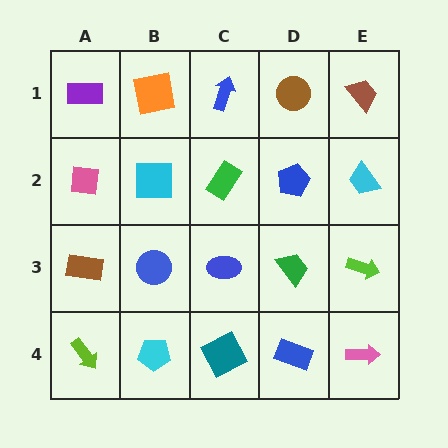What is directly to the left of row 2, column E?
A blue pentagon.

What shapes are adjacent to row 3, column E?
A cyan trapezoid (row 2, column E), a pink arrow (row 4, column E), a green trapezoid (row 3, column D).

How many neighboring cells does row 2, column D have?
4.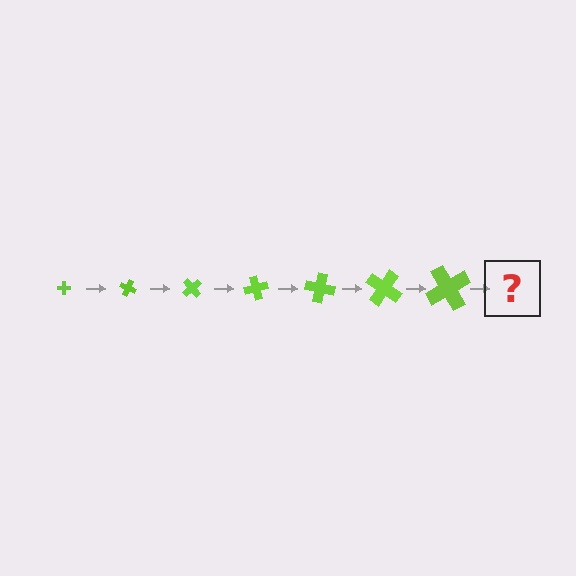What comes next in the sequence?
The next element should be a cross, larger than the previous one and rotated 175 degrees from the start.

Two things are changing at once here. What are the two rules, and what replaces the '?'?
The two rules are that the cross grows larger each step and it rotates 25 degrees each step. The '?' should be a cross, larger than the previous one and rotated 175 degrees from the start.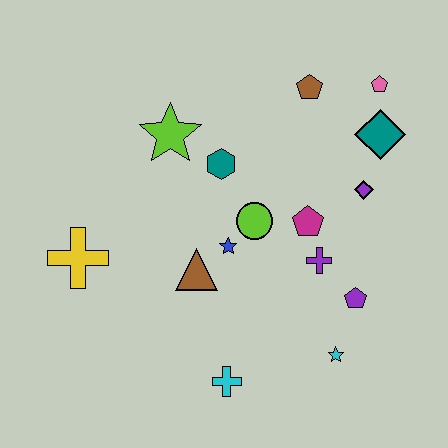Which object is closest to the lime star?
The teal hexagon is closest to the lime star.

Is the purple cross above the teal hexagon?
No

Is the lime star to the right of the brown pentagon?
No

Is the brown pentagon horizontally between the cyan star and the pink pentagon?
No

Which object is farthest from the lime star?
The cyan star is farthest from the lime star.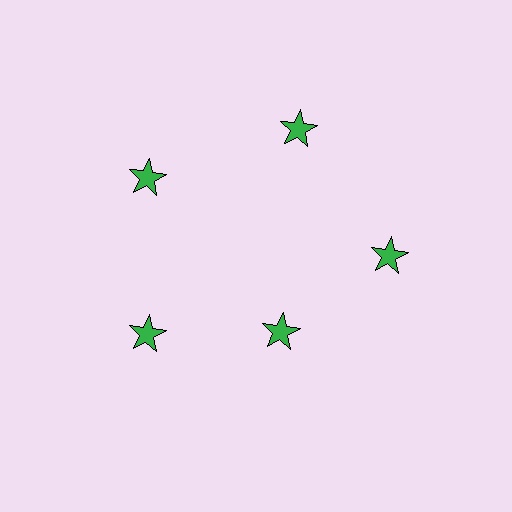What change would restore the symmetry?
The symmetry would be restored by moving it outward, back onto the ring so that all 5 stars sit at equal angles and equal distance from the center.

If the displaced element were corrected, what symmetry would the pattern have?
It would have 5-fold rotational symmetry — the pattern would map onto itself every 72 degrees.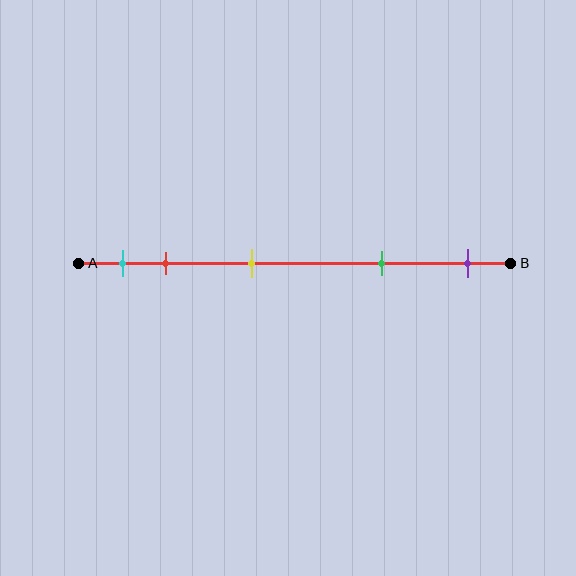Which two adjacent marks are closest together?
The cyan and red marks are the closest adjacent pair.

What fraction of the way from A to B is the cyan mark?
The cyan mark is approximately 10% (0.1) of the way from A to B.